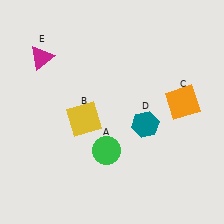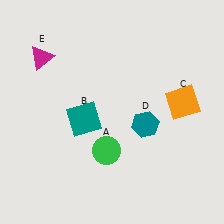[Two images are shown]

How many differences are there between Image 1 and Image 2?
There is 1 difference between the two images.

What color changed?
The square (B) changed from yellow in Image 1 to teal in Image 2.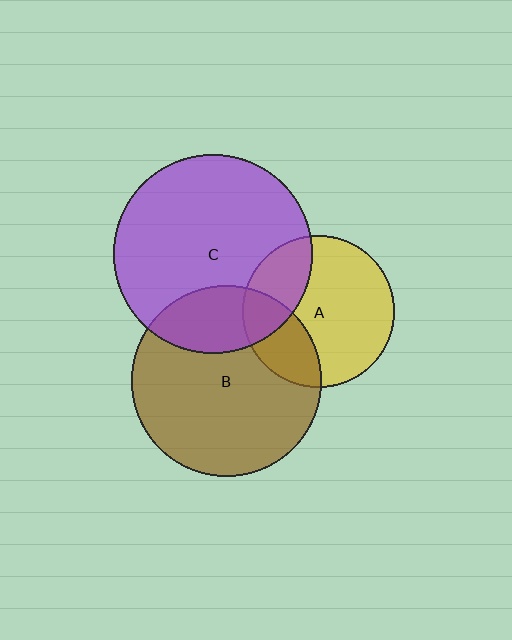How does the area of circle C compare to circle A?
Approximately 1.7 times.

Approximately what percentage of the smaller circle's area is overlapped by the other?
Approximately 25%.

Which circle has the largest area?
Circle C (purple).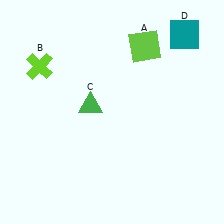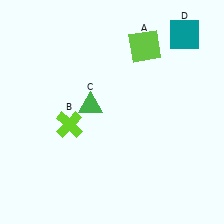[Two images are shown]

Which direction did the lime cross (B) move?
The lime cross (B) moved down.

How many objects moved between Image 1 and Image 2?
1 object moved between the two images.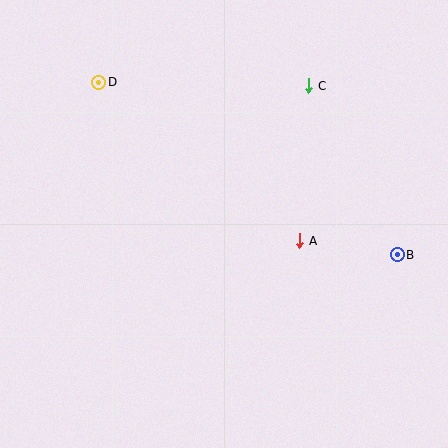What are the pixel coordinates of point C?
Point C is at (309, 86).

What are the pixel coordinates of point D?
Point D is at (99, 82).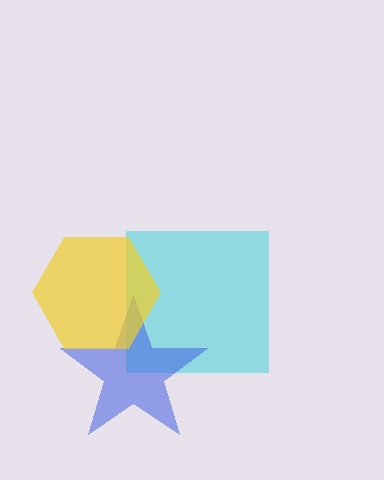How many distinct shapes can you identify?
There are 3 distinct shapes: a cyan square, a blue star, a yellow hexagon.